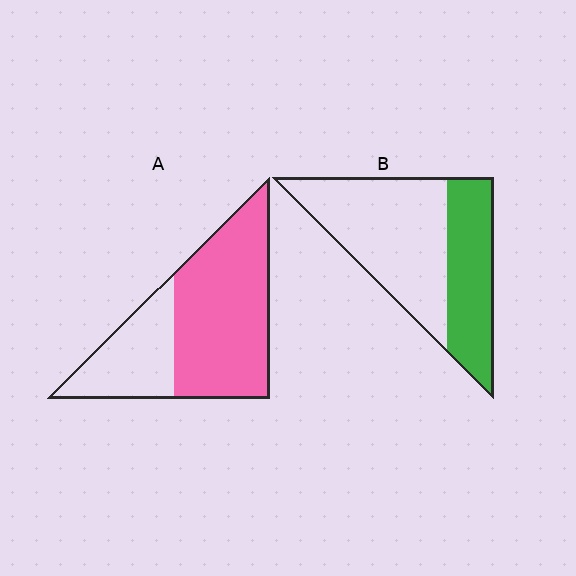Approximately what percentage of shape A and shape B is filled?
A is approximately 65% and B is approximately 40%.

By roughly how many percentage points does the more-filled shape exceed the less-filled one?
By roughly 30 percentage points (A over B).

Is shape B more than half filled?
No.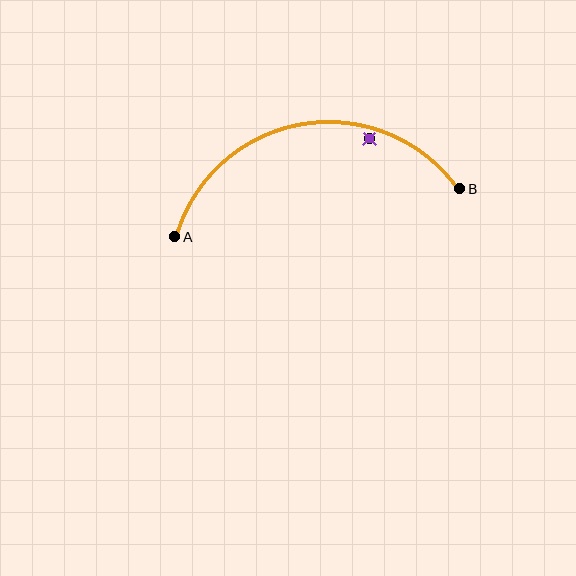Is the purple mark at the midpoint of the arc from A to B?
No — the purple mark does not lie on the arc at all. It sits slightly inside the curve.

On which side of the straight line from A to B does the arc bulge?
The arc bulges above the straight line connecting A and B.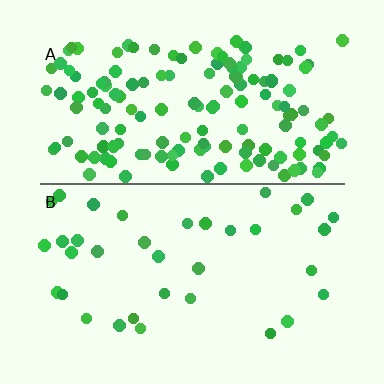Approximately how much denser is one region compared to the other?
Approximately 4.2× — region A over region B.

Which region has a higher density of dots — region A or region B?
A (the top).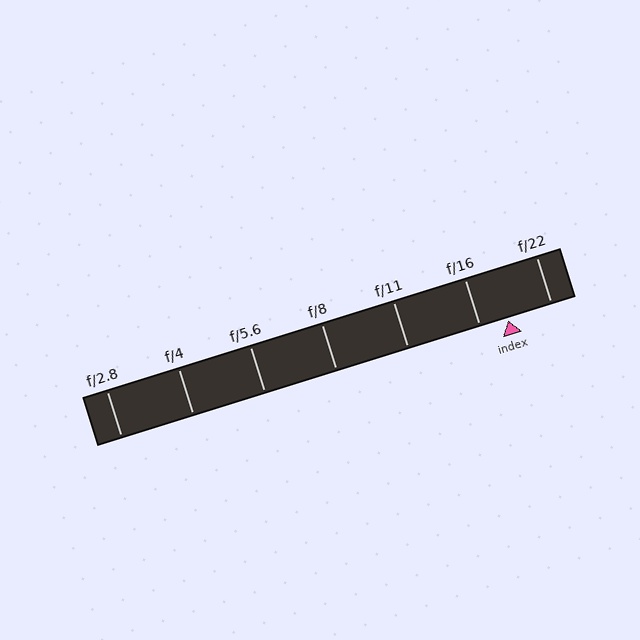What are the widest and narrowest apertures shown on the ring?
The widest aperture shown is f/2.8 and the narrowest is f/22.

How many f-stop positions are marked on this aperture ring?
There are 7 f-stop positions marked.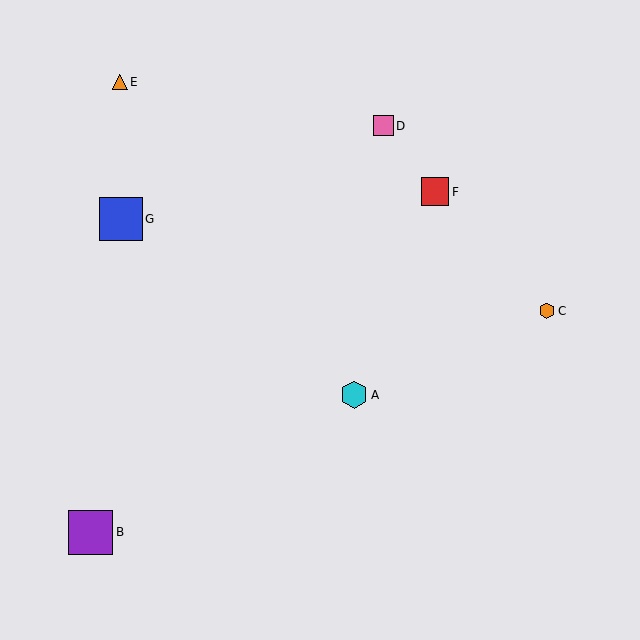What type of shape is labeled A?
Shape A is a cyan hexagon.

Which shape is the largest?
The purple square (labeled B) is the largest.